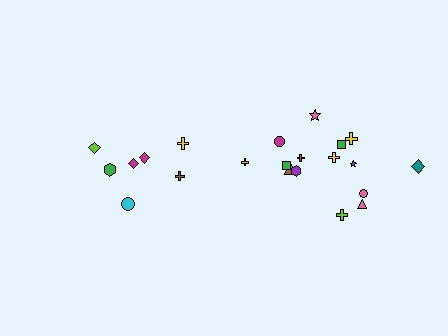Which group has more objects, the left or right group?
The right group.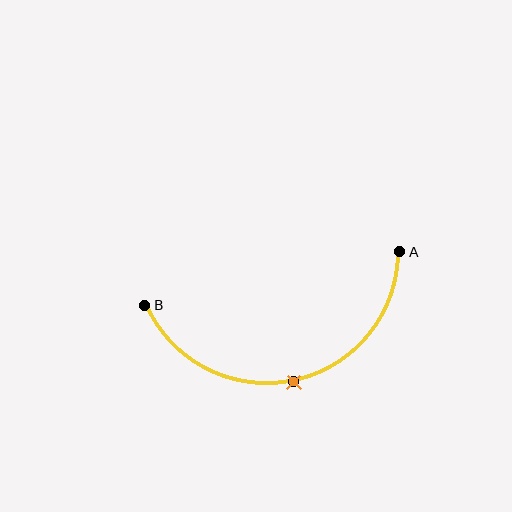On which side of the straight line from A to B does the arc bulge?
The arc bulges below the straight line connecting A and B.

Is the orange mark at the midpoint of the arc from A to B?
Yes. The orange mark lies on the arc at equal arc-length from both A and B — it is the arc midpoint.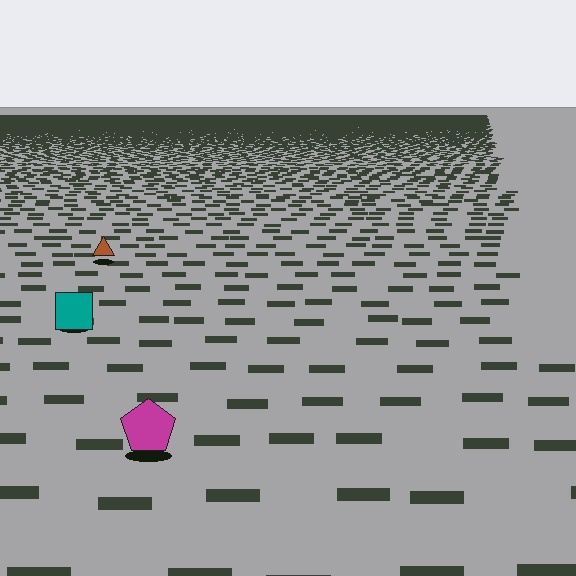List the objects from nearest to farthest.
From nearest to farthest: the magenta pentagon, the teal square, the brown triangle.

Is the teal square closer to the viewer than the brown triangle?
Yes. The teal square is closer — you can tell from the texture gradient: the ground texture is coarser near it.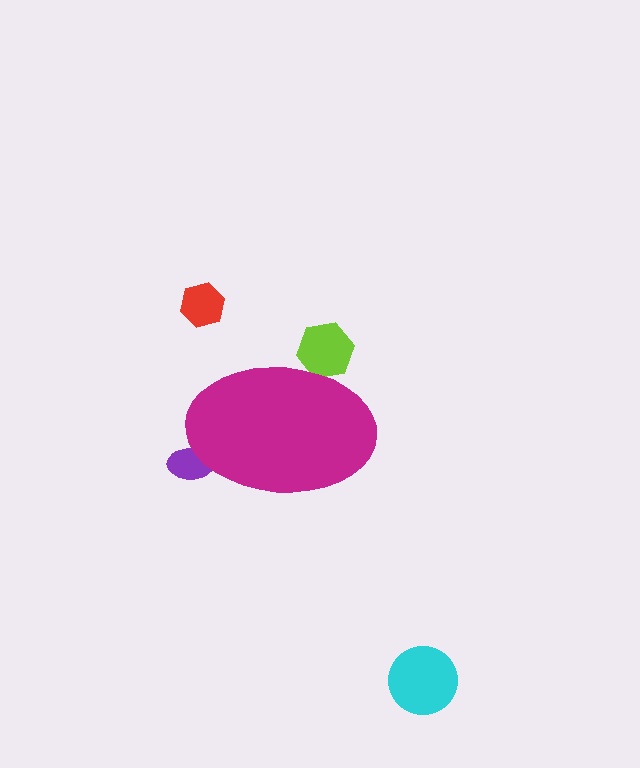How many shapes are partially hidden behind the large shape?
2 shapes are partially hidden.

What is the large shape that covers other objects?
A magenta ellipse.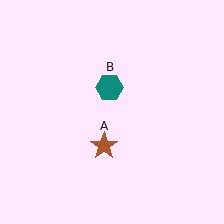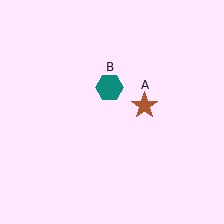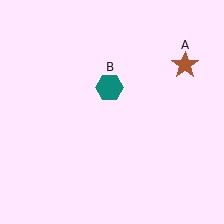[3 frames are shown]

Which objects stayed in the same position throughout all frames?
Teal hexagon (object B) remained stationary.